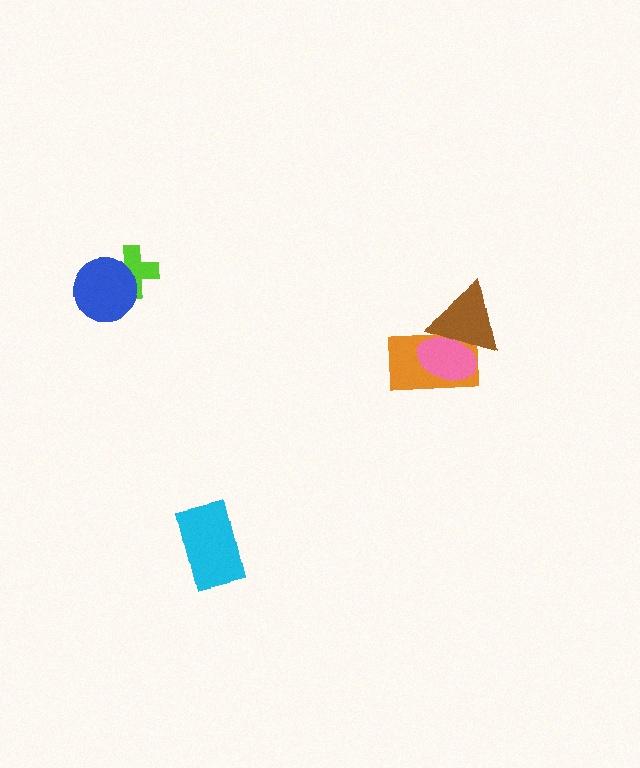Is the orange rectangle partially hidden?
Yes, it is partially covered by another shape.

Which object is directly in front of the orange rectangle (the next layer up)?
The pink ellipse is directly in front of the orange rectangle.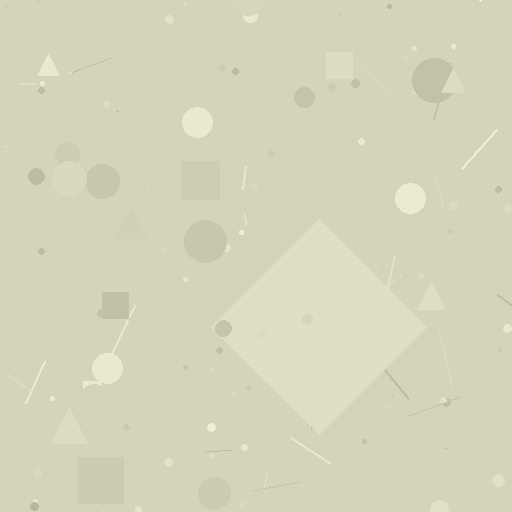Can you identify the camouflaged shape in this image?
The camouflaged shape is a diamond.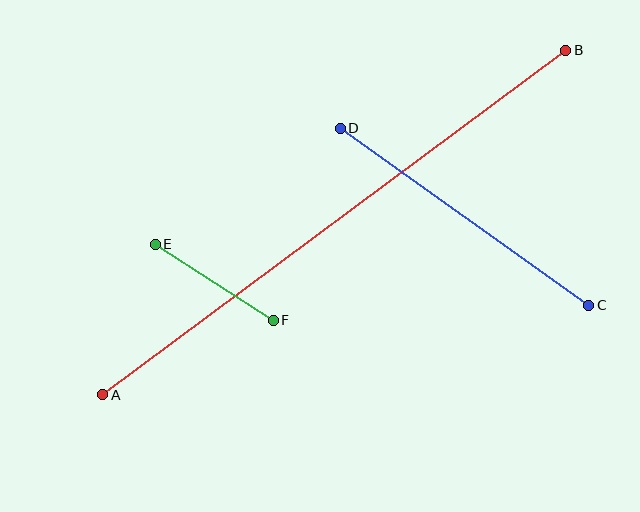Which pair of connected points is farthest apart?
Points A and B are farthest apart.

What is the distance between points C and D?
The distance is approximately 305 pixels.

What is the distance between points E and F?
The distance is approximately 140 pixels.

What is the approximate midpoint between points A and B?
The midpoint is at approximately (334, 222) pixels.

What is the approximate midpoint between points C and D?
The midpoint is at approximately (464, 217) pixels.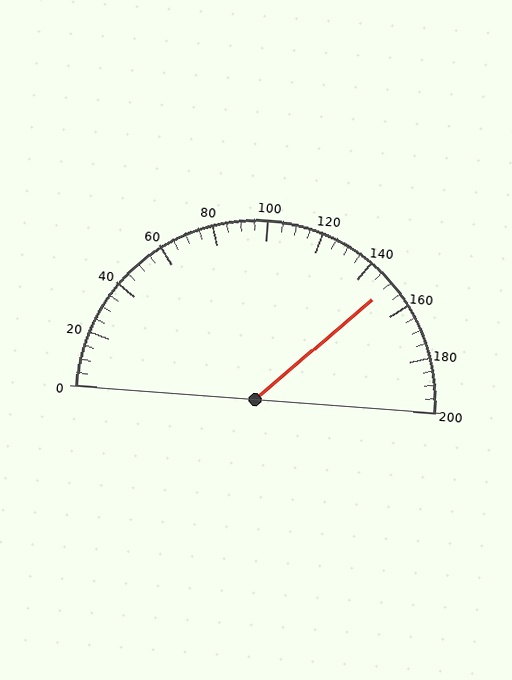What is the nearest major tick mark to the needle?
The nearest major tick mark is 160.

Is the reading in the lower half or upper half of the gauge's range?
The reading is in the upper half of the range (0 to 200).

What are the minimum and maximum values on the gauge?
The gauge ranges from 0 to 200.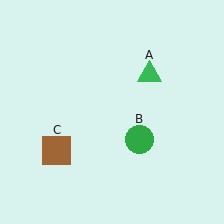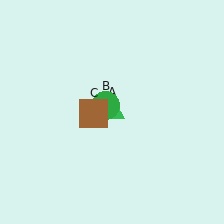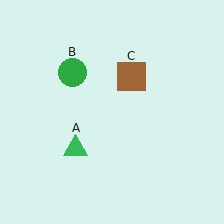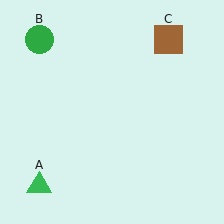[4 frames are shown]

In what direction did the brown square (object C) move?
The brown square (object C) moved up and to the right.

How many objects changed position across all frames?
3 objects changed position: green triangle (object A), green circle (object B), brown square (object C).